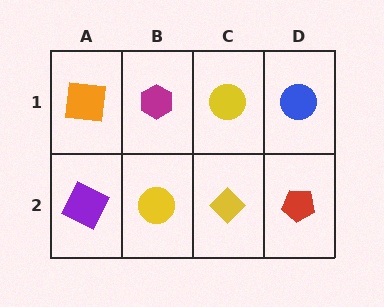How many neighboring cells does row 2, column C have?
3.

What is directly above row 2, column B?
A magenta hexagon.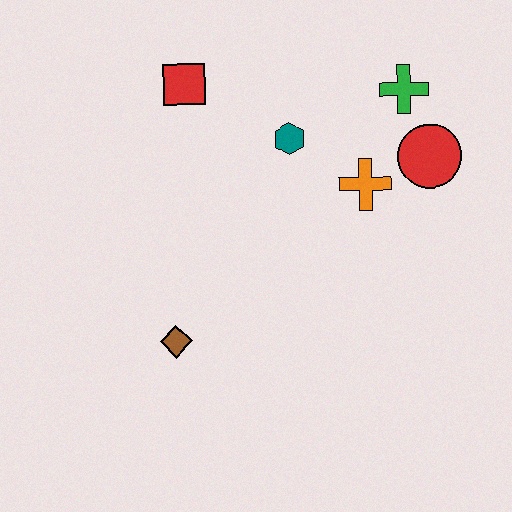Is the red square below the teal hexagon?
No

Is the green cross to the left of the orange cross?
No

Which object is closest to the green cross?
The red circle is closest to the green cross.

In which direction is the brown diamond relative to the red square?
The brown diamond is below the red square.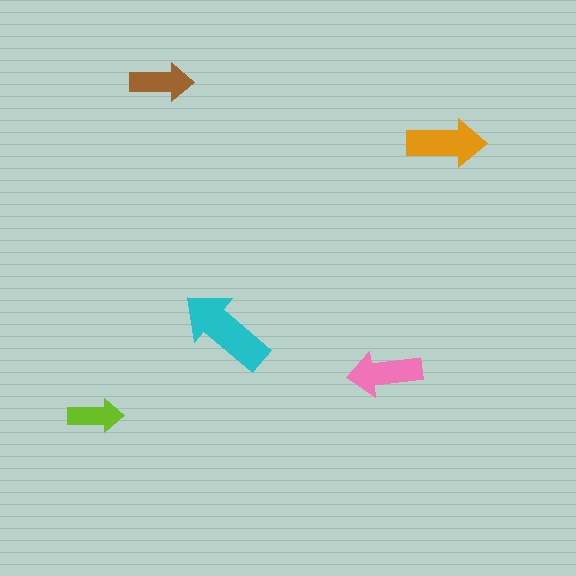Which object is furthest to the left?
The lime arrow is leftmost.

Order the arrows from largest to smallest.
the cyan one, the orange one, the pink one, the brown one, the lime one.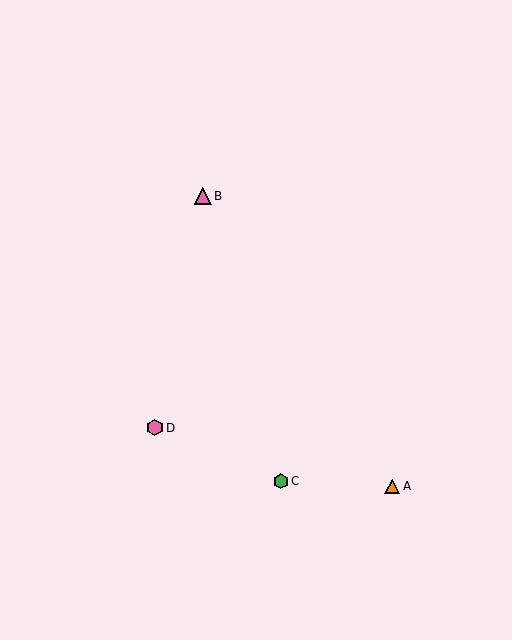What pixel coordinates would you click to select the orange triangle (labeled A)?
Click at (392, 486) to select the orange triangle A.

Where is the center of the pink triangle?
The center of the pink triangle is at (203, 196).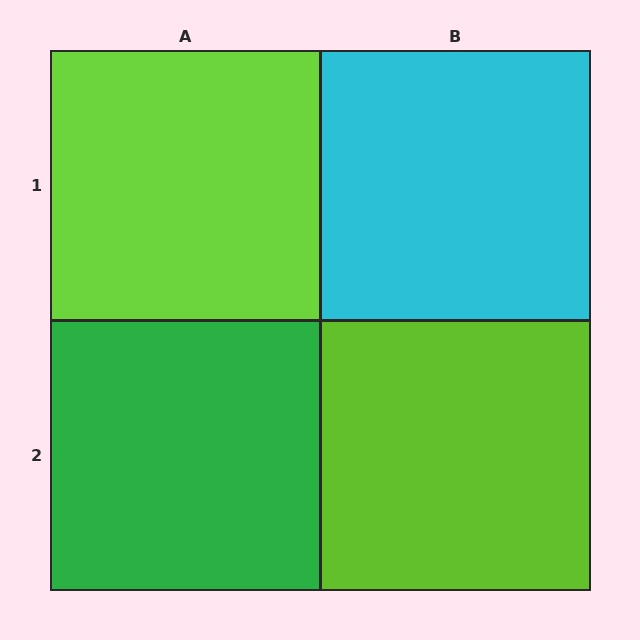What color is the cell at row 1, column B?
Cyan.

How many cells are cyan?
1 cell is cyan.